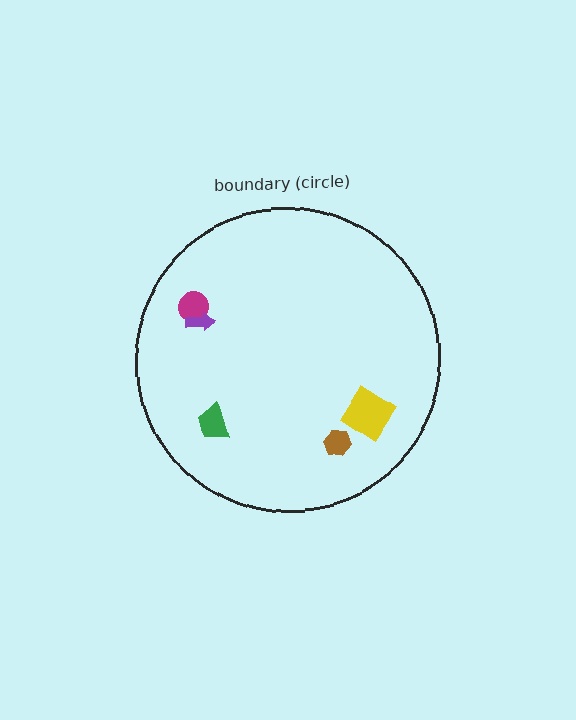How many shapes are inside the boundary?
5 inside, 0 outside.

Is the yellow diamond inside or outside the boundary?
Inside.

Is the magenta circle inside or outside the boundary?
Inside.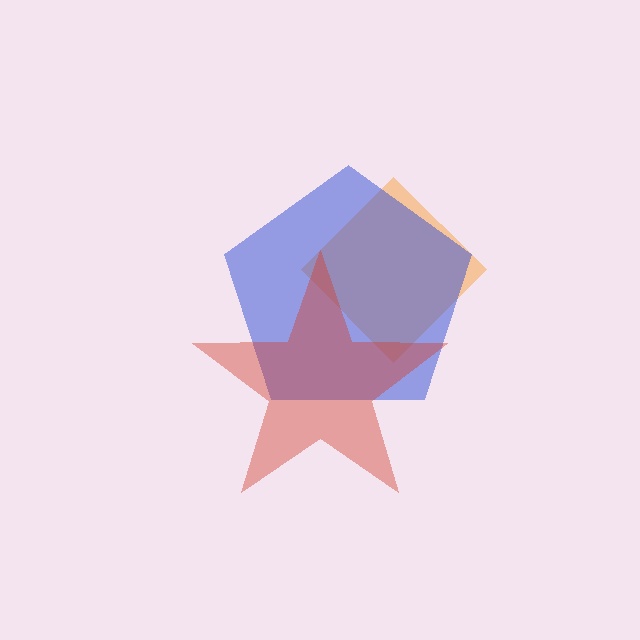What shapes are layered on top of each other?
The layered shapes are: an orange diamond, a blue pentagon, a red star.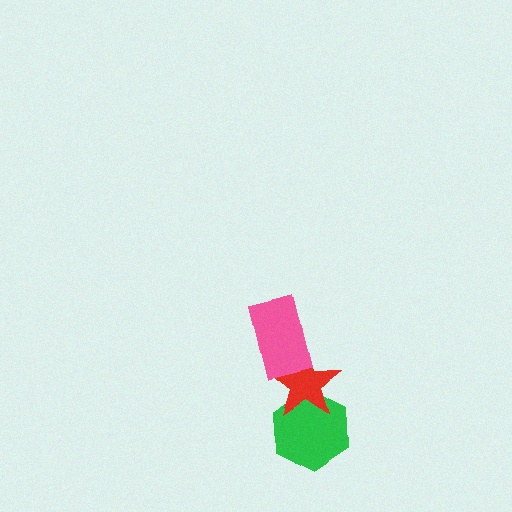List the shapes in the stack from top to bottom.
From top to bottom: the pink rectangle, the red star, the green hexagon.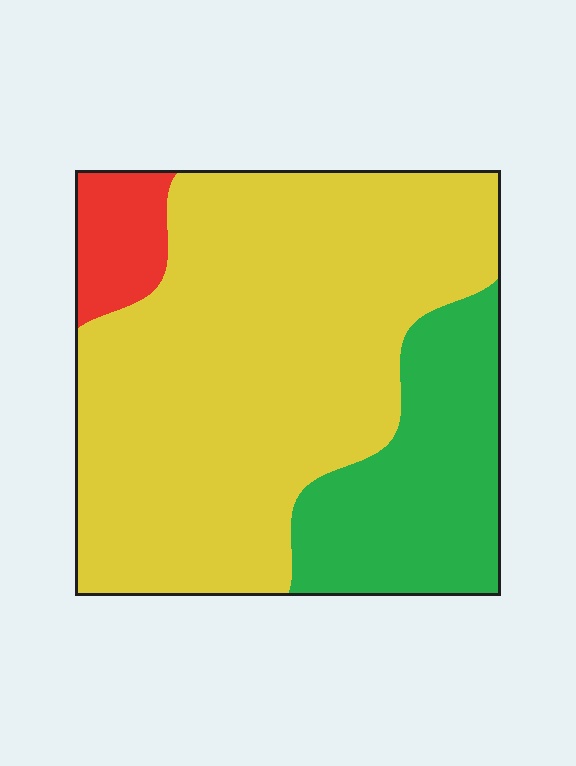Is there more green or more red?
Green.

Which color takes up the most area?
Yellow, at roughly 70%.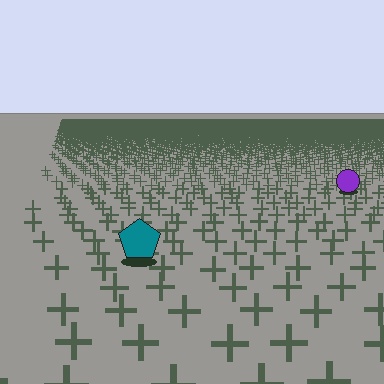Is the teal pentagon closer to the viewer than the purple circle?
Yes. The teal pentagon is closer — you can tell from the texture gradient: the ground texture is coarser near it.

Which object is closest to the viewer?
The teal pentagon is closest. The texture marks near it are larger and more spread out.